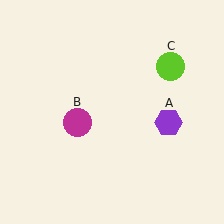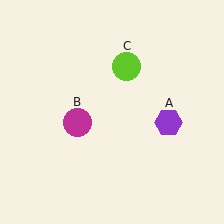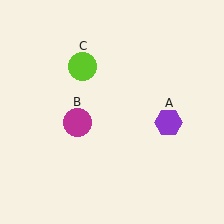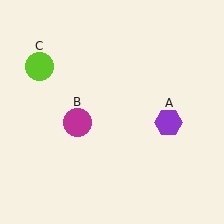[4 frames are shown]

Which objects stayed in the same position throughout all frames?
Purple hexagon (object A) and magenta circle (object B) remained stationary.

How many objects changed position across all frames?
1 object changed position: lime circle (object C).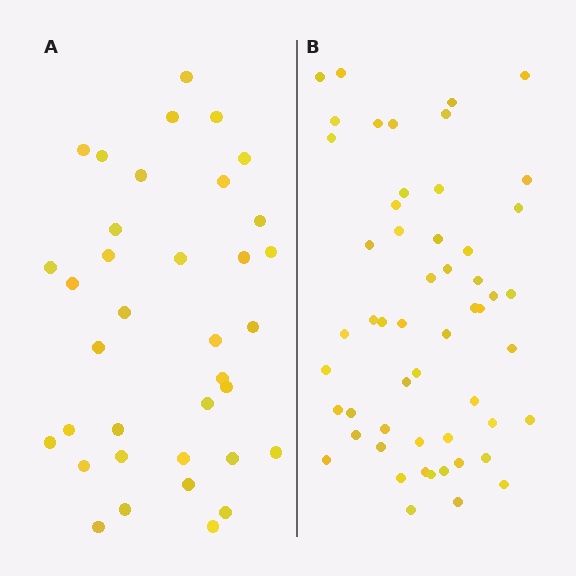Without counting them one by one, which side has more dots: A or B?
Region B (the right region) has more dots.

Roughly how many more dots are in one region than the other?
Region B has approximately 20 more dots than region A.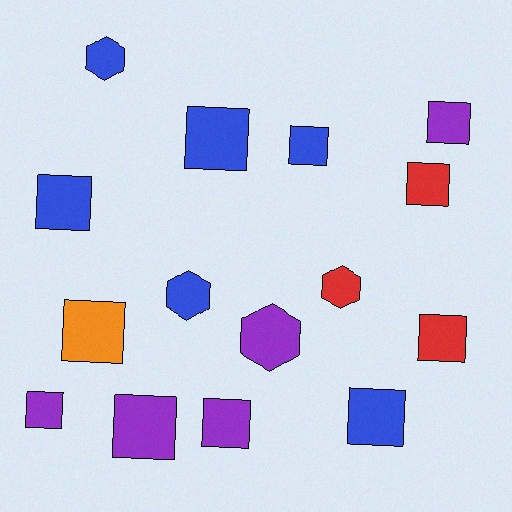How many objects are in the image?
There are 15 objects.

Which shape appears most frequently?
Square, with 11 objects.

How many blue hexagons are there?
There are 2 blue hexagons.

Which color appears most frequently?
Blue, with 6 objects.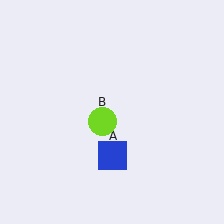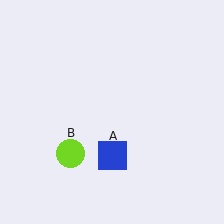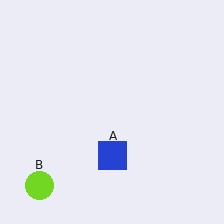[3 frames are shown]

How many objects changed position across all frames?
1 object changed position: lime circle (object B).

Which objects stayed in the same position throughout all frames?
Blue square (object A) remained stationary.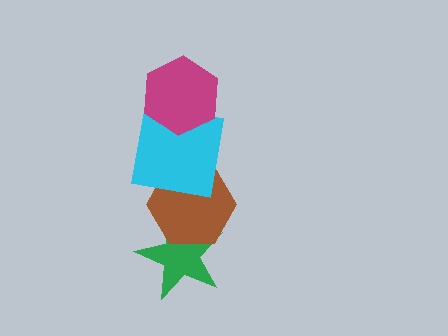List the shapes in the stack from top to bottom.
From top to bottom: the magenta hexagon, the cyan square, the brown hexagon, the green star.